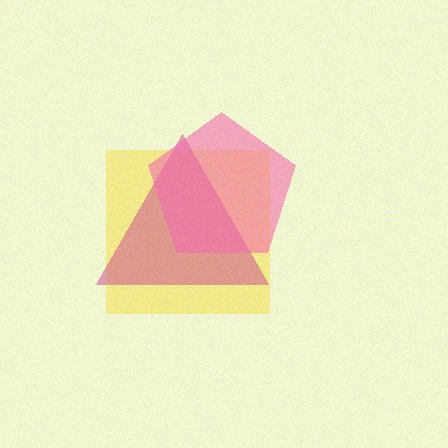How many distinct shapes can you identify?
There are 3 distinct shapes: a yellow square, a magenta triangle, a pink pentagon.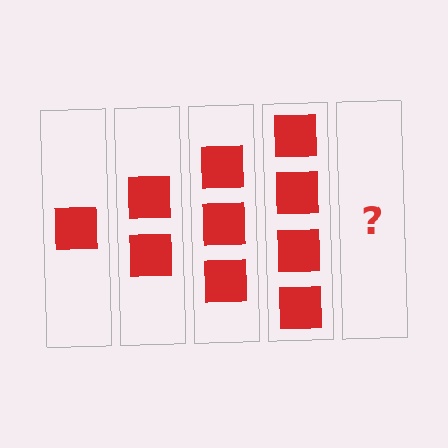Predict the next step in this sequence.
The next step is 5 squares.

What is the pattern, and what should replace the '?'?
The pattern is that each step adds one more square. The '?' should be 5 squares.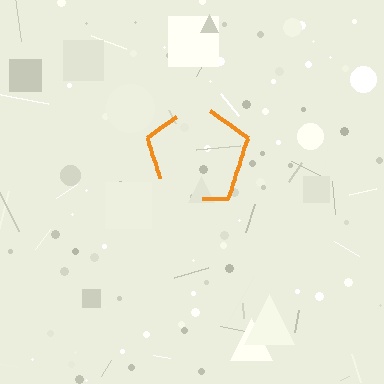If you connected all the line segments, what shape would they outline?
They would outline a pentagon.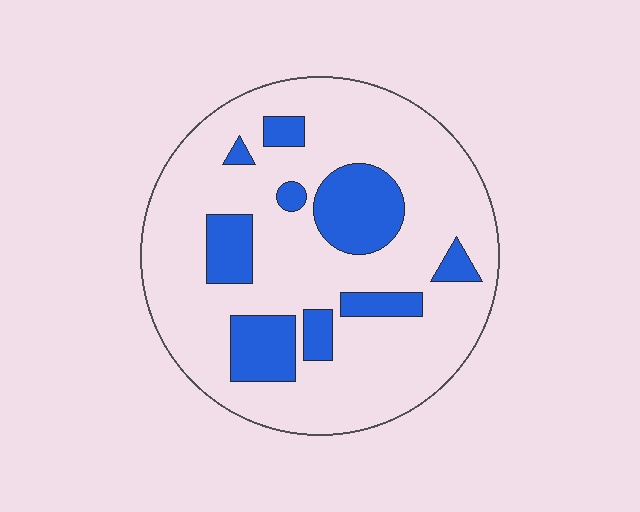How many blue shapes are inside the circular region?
9.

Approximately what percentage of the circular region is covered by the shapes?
Approximately 20%.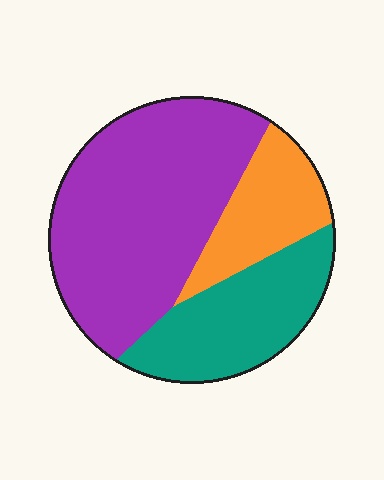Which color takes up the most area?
Purple, at roughly 55%.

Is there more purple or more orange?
Purple.